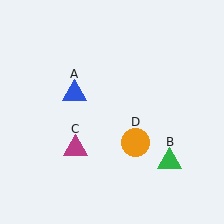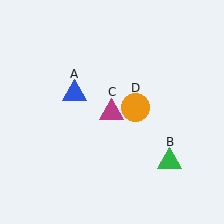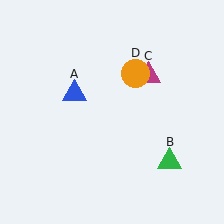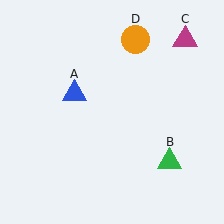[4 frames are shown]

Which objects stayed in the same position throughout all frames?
Blue triangle (object A) and green triangle (object B) remained stationary.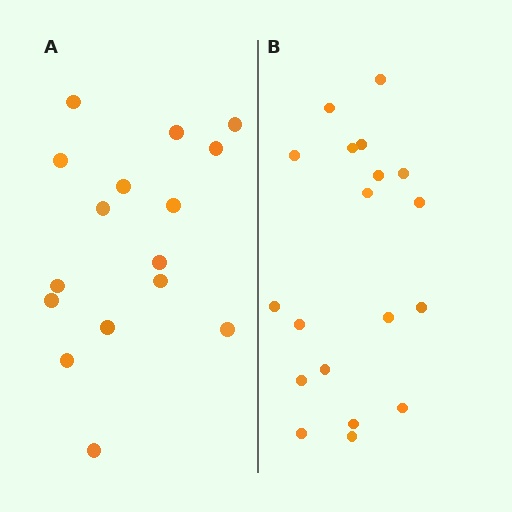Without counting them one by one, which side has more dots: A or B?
Region B (the right region) has more dots.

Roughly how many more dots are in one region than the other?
Region B has just a few more — roughly 2 or 3 more dots than region A.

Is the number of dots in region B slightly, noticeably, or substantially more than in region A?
Region B has only slightly more — the two regions are fairly close. The ratio is roughly 1.2 to 1.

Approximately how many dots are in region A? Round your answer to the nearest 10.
About 20 dots. (The exact count is 16, which rounds to 20.)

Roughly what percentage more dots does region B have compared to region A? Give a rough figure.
About 20% more.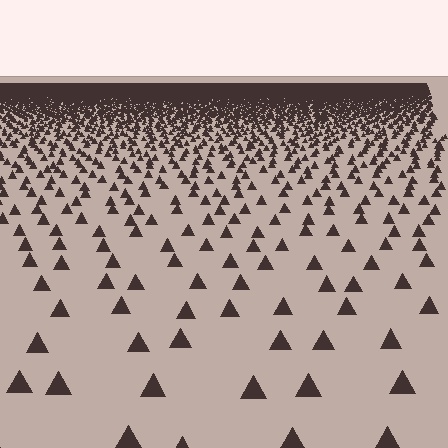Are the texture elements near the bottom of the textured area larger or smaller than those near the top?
Larger. Near the bottom, elements are closer to the viewer and appear at a bigger on-screen size.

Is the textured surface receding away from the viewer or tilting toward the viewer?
The surface is receding away from the viewer. Texture elements get smaller and denser toward the top.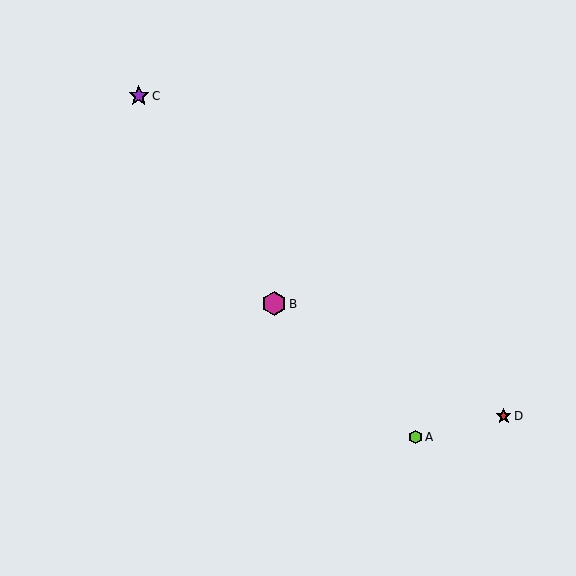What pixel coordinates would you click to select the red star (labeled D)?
Click at (504, 416) to select the red star D.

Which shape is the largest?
The magenta hexagon (labeled B) is the largest.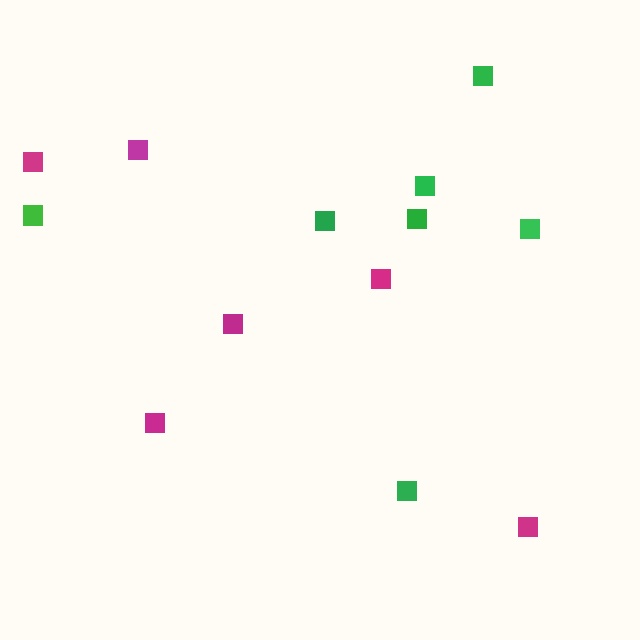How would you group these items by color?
There are 2 groups: one group of green squares (7) and one group of magenta squares (6).